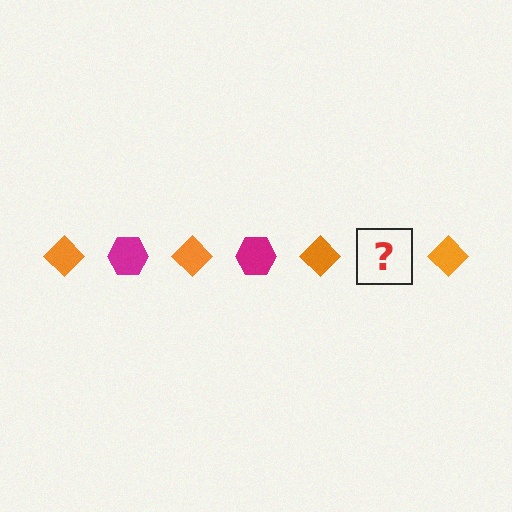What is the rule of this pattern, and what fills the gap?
The rule is that the pattern alternates between orange diamond and magenta hexagon. The gap should be filled with a magenta hexagon.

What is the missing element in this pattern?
The missing element is a magenta hexagon.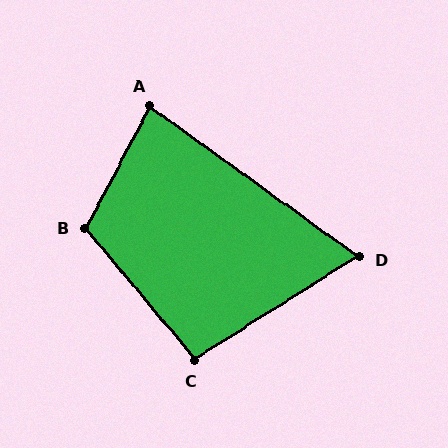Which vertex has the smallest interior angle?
D, at approximately 68 degrees.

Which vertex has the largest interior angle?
B, at approximately 112 degrees.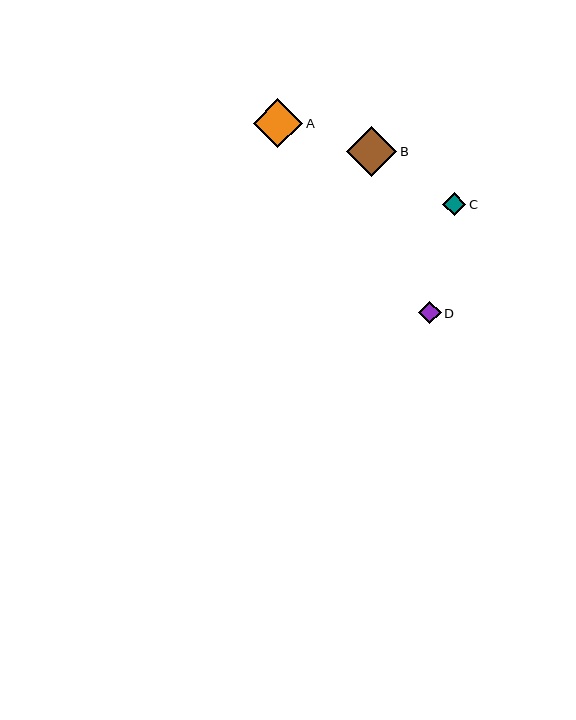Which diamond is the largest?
Diamond B is the largest with a size of approximately 50 pixels.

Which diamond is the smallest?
Diamond C is the smallest with a size of approximately 23 pixels.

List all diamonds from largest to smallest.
From largest to smallest: B, A, D, C.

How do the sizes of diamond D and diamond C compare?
Diamond D and diamond C are approximately the same size.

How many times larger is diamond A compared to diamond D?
Diamond A is approximately 2.2 times the size of diamond D.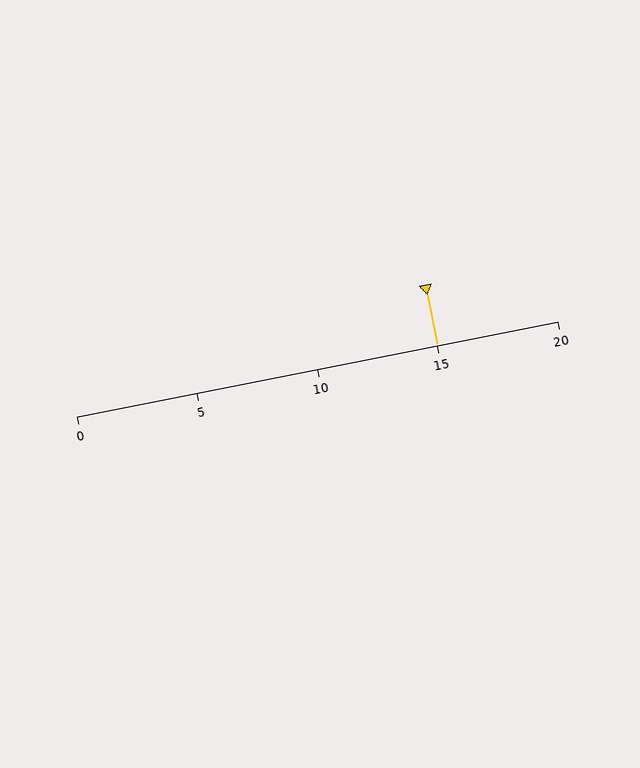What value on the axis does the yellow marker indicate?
The marker indicates approximately 15.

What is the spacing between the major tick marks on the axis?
The major ticks are spaced 5 apart.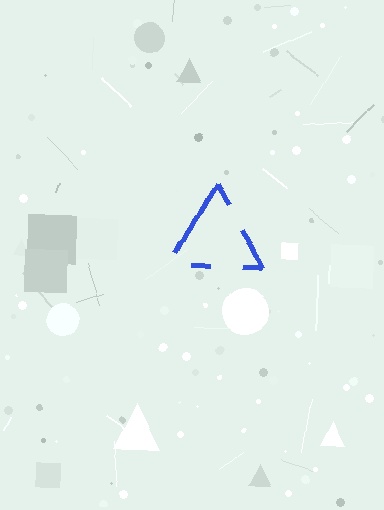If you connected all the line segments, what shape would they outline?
They would outline a triangle.